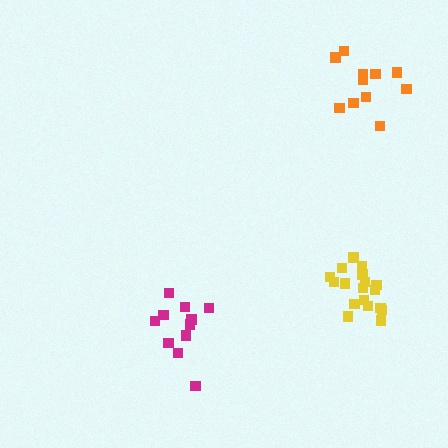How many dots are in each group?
Group 1: 12 dots, Group 2: 12 dots, Group 3: 18 dots (42 total).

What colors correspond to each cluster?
The clusters are colored: orange, magenta, yellow.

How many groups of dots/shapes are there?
There are 3 groups.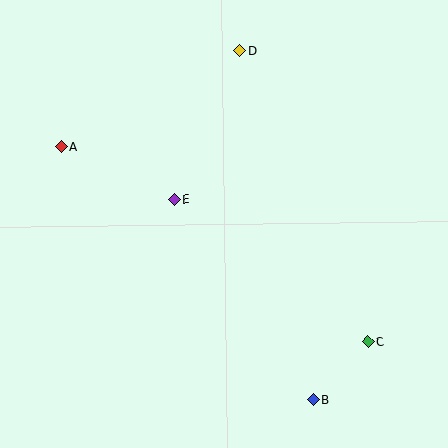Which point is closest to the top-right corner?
Point D is closest to the top-right corner.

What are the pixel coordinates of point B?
Point B is at (314, 400).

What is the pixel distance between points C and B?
The distance between C and B is 79 pixels.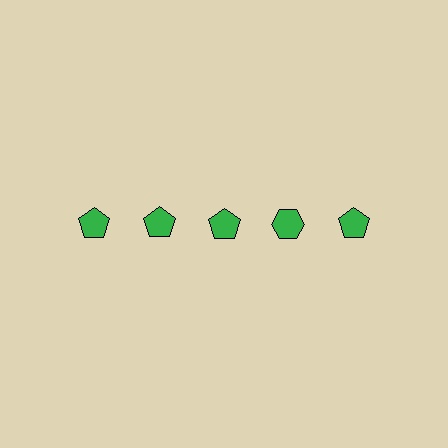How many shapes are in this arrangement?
There are 5 shapes arranged in a grid pattern.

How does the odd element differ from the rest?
It has a different shape: hexagon instead of pentagon.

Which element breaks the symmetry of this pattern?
The green hexagon in the top row, second from right column breaks the symmetry. All other shapes are green pentagons.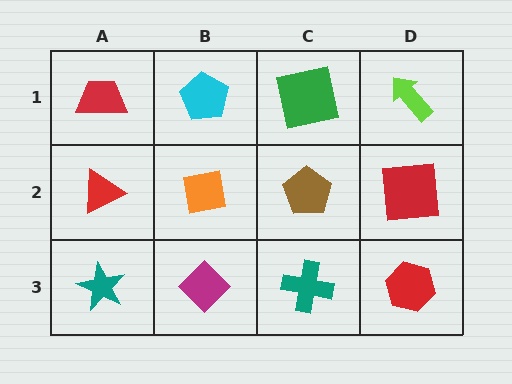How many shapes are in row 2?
4 shapes.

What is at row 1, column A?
A red trapezoid.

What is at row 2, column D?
A red square.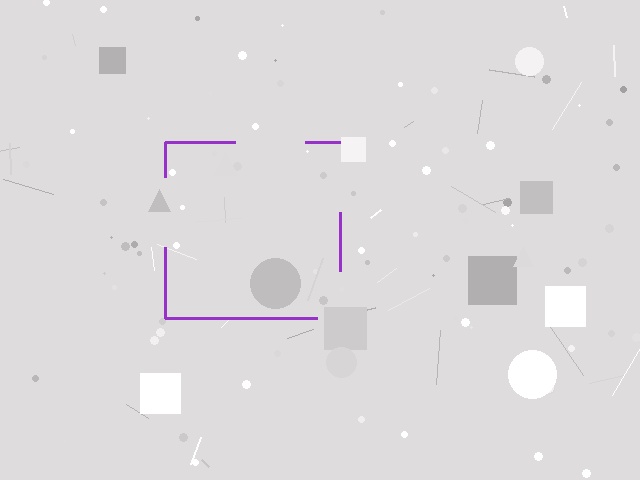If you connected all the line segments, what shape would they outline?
They would outline a square.